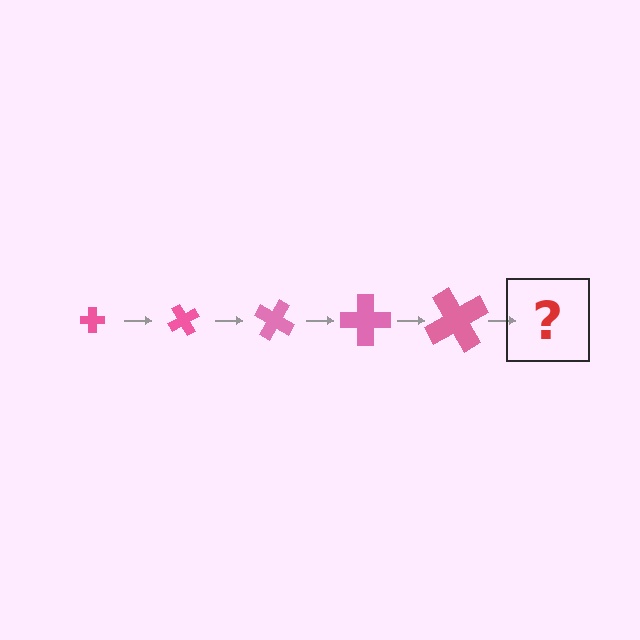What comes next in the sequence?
The next element should be a cross, larger than the previous one and rotated 300 degrees from the start.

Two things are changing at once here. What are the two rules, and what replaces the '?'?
The two rules are that the cross grows larger each step and it rotates 60 degrees each step. The '?' should be a cross, larger than the previous one and rotated 300 degrees from the start.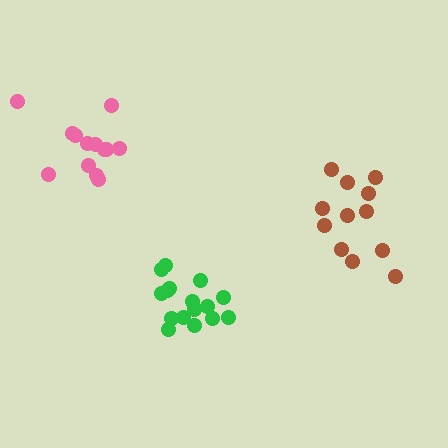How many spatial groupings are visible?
There are 3 spatial groupings.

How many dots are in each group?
Group 1: 13 dots, Group 2: 12 dots, Group 3: 16 dots (41 total).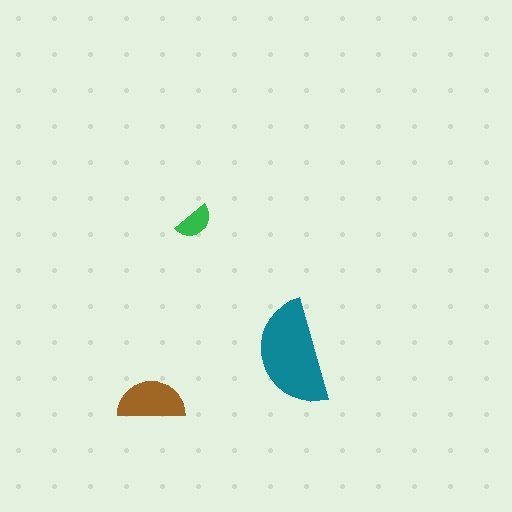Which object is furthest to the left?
The brown semicircle is leftmost.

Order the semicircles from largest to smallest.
the teal one, the brown one, the green one.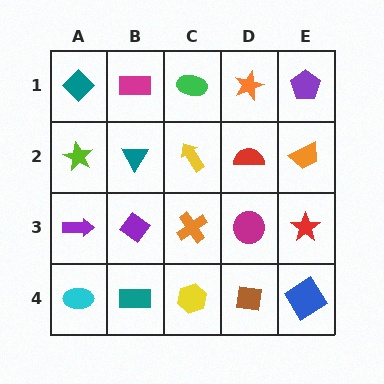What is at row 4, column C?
A yellow hexagon.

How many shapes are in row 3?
5 shapes.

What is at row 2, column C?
A yellow arrow.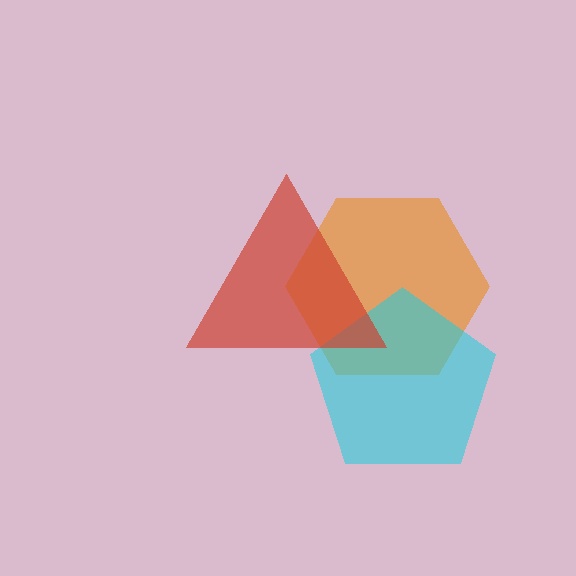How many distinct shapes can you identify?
There are 3 distinct shapes: an orange hexagon, a cyan pentagon, a red triangle.